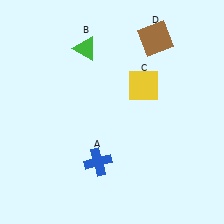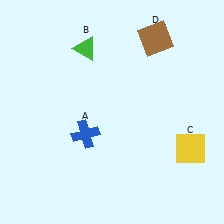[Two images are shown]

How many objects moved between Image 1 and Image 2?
2 objects moved between the two images.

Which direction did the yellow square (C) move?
The yellow square (C) moved down.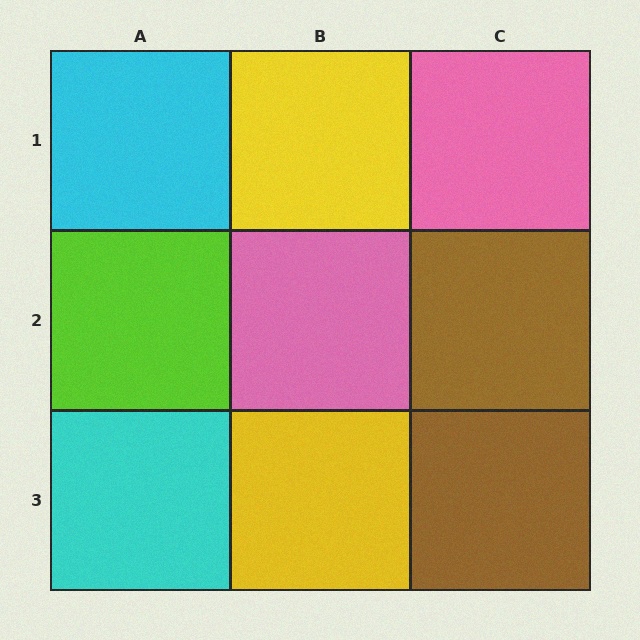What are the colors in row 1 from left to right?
Cyan, yellow, pink.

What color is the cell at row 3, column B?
Yellow.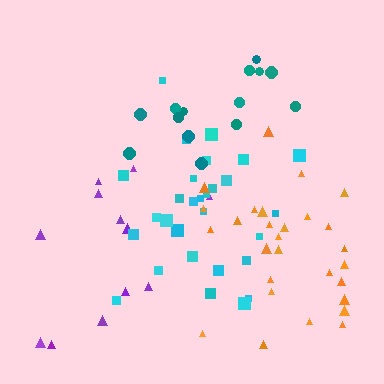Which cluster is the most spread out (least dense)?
Purple.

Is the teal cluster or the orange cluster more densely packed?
Orange.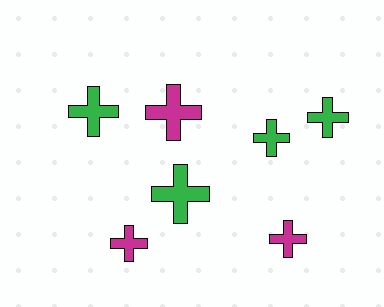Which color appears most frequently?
Green, with 4 objects.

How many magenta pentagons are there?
There are no magenta pentagons.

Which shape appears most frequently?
Cross, with 7 objects.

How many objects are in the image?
There are 7 objects.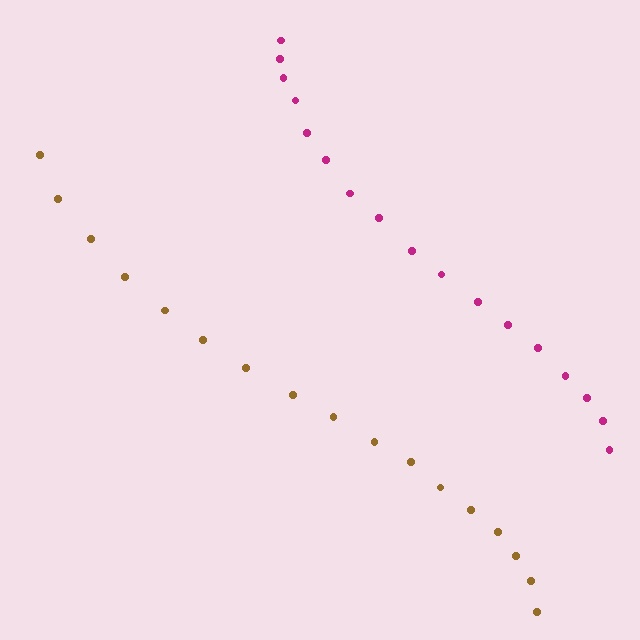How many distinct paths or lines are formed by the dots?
There are 2 distinct paths.